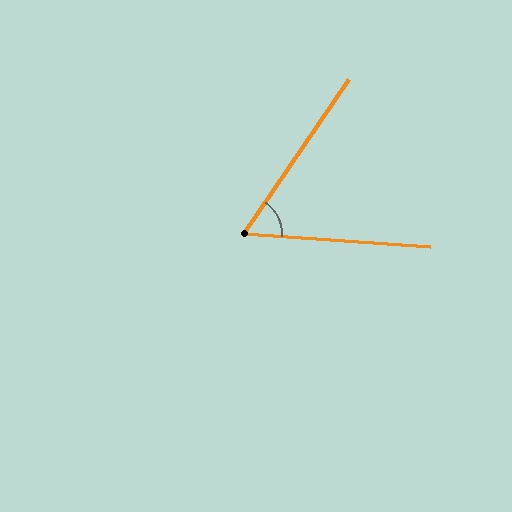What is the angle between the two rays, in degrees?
Approximately 59 degrees.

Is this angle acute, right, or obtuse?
It is acute.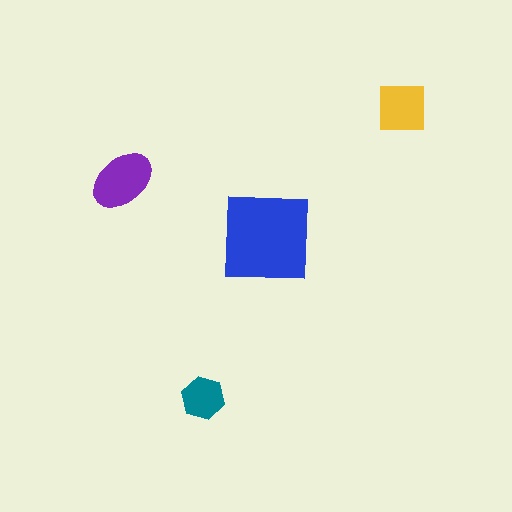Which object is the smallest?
The teal hexagon.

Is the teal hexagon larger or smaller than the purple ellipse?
Smaller.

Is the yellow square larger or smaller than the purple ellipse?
Smaller.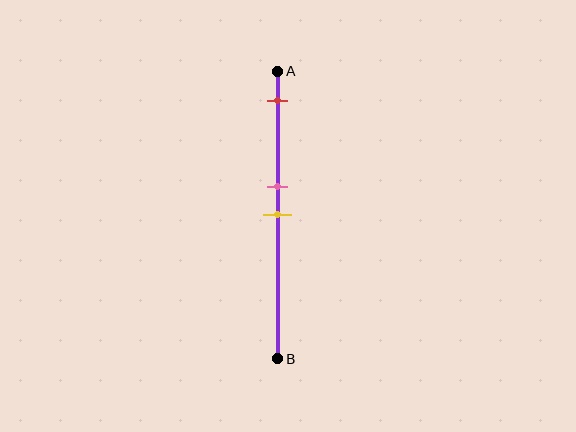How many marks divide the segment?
There are 3 marks dividing the segment.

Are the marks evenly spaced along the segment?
No, the marks are not evenly spaced.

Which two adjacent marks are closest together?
The pink and yellow marks are the closest adjacent pair.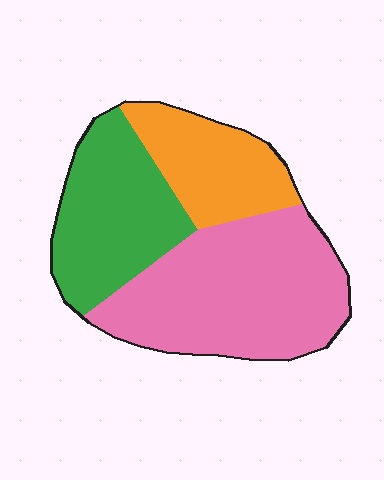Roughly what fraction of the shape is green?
Green covers 30% of the shape.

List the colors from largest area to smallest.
From largest to smallest: pink, green, orange.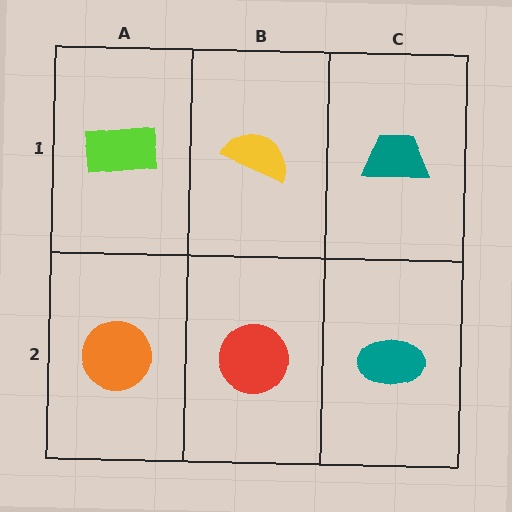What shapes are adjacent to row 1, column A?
An orange circle (row 2, column A), a yellow semicircle (row 1, column B).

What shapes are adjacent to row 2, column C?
A teal trapezoid (row 1, column C), a red circle (row 2, column B).